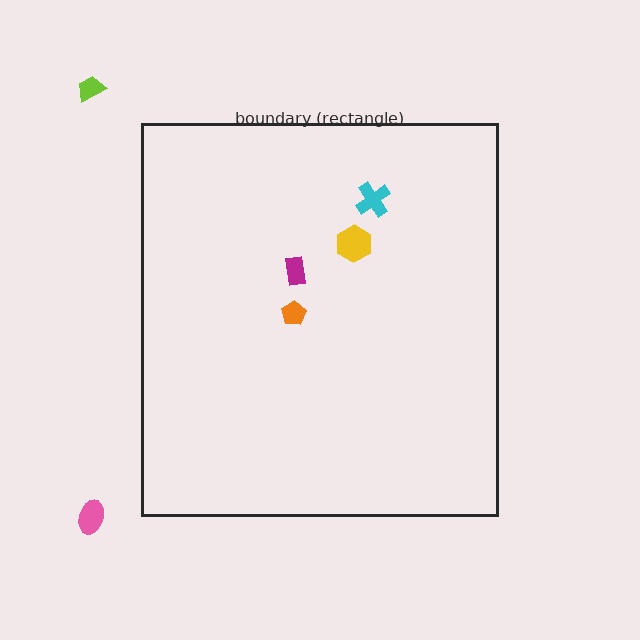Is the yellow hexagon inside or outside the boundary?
Inside.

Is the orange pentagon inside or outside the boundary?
Inside.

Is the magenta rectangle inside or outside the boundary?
Inside.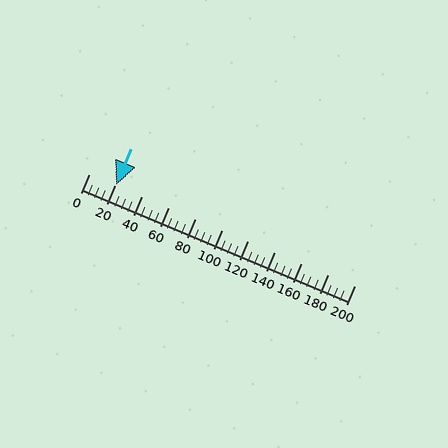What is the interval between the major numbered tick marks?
The major tick marks are spaced 20 units apart.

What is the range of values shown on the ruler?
The ruler shows values from 0 to 200.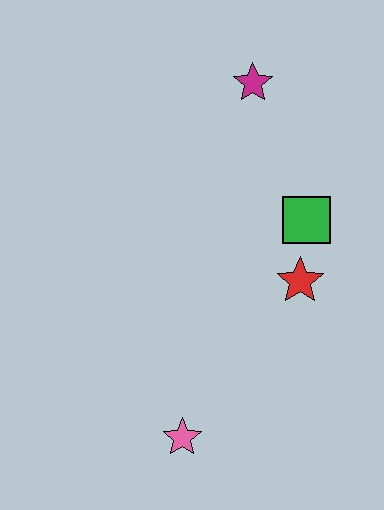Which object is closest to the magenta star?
The green square is closest to the magenta star.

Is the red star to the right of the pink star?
Yes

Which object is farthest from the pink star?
The magenta star is farthest from the pink star.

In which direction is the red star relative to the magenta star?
The red star is below the magenta star.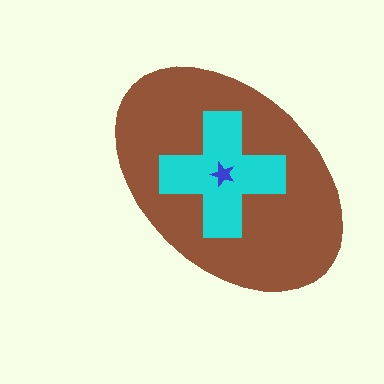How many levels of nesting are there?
3.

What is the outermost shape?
The brown ellipse.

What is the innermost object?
The blue star.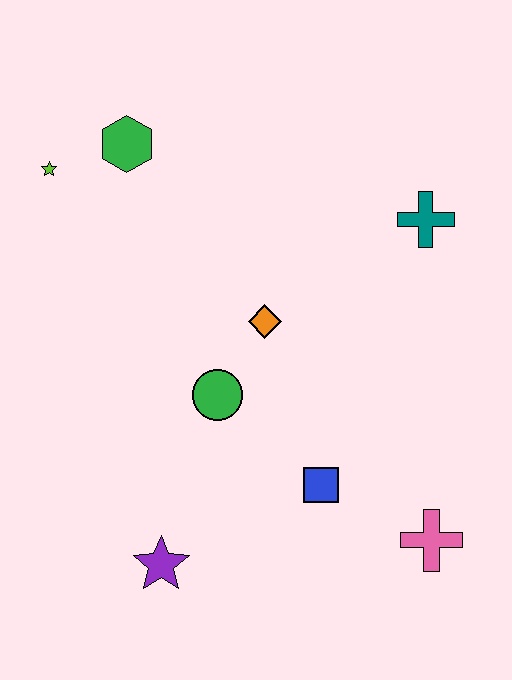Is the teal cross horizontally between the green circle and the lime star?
No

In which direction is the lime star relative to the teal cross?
The lime star is to the left of the teal cross.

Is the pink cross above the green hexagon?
No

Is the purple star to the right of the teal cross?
No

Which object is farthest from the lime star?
The pink cross is farthest from the lime star.